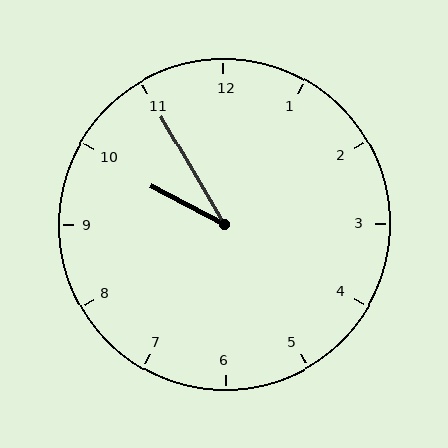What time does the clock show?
9:55.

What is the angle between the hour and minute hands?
Approximately 32 degrees.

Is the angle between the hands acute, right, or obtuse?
It is acute.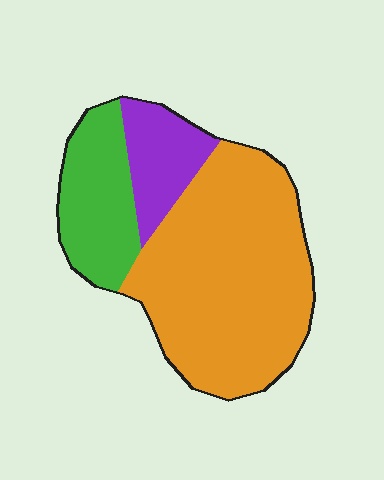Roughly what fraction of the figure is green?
Green covers 22% of the figure.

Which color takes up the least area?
Purple, at roughly 15%.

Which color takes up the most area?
Orange, at roughly 65%.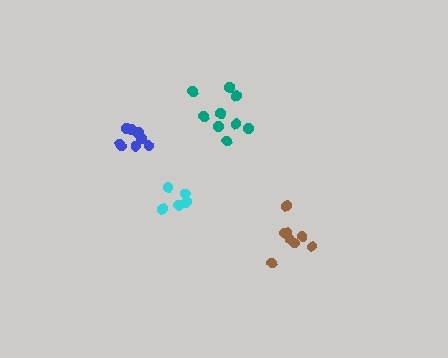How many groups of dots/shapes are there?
There are 4 groups.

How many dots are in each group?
Group 1: 8 dots, Group 2: 6 dots, Group 3: 8 dots, Group 4: 9 dots (31 total).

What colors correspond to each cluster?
The clusters are colored: blue, cyan, brown, teal.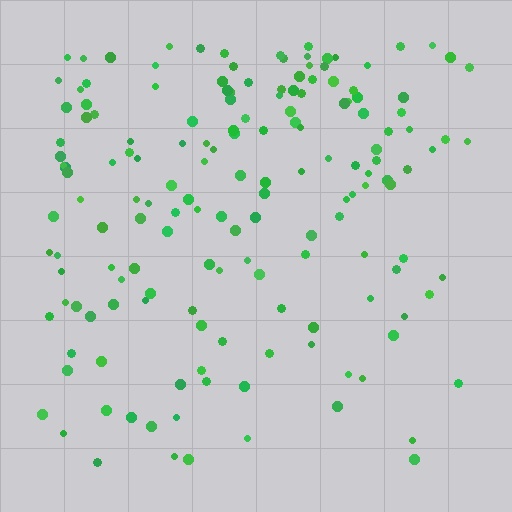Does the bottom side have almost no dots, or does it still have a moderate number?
Still a moderate number, just noticeably fewer than the top.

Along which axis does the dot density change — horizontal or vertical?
Vertical.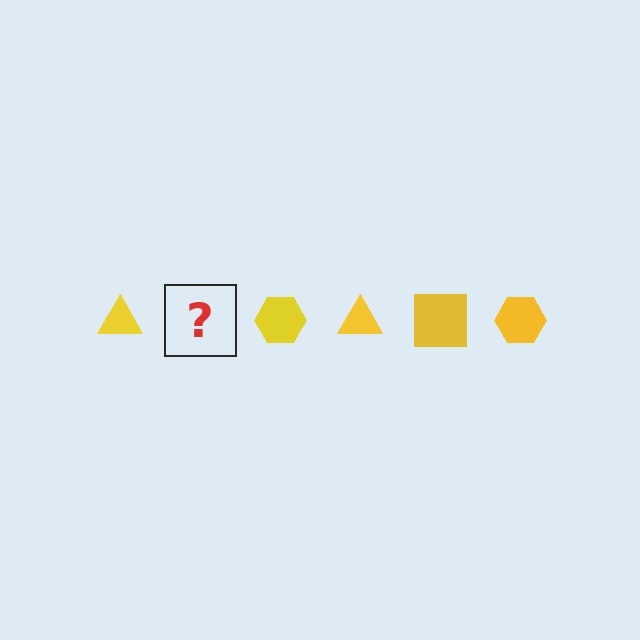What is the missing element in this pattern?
The missing element is a yellow square.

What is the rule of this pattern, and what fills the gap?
The rule is that the pattern cycles through triangle, square, hexagon shapes in yellow. The gap should be filled with a yellow square.